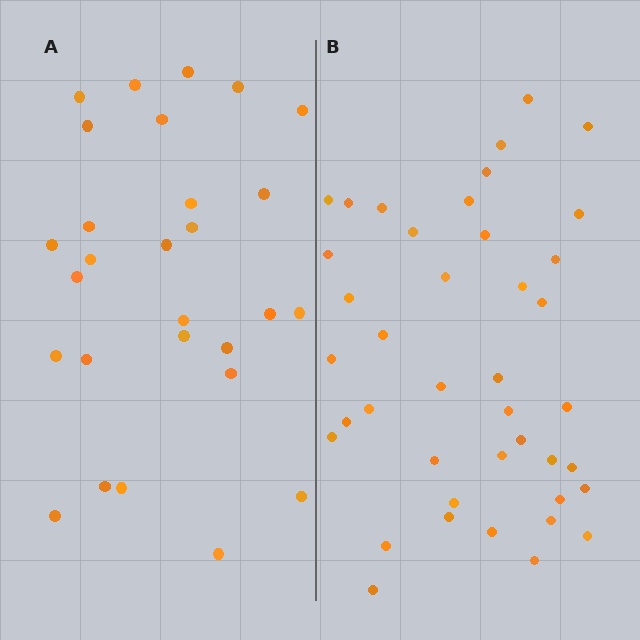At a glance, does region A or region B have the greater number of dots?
Region B (the right region) has more dots.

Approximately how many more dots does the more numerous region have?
Region B has approximately 15 more dots than region A.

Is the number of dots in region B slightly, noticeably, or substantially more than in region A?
Region B has substantially more. The ratio is roughly 1.5 to 1.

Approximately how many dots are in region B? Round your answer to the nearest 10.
About 40 dots. (The exact count is 41, which rounds to 40.)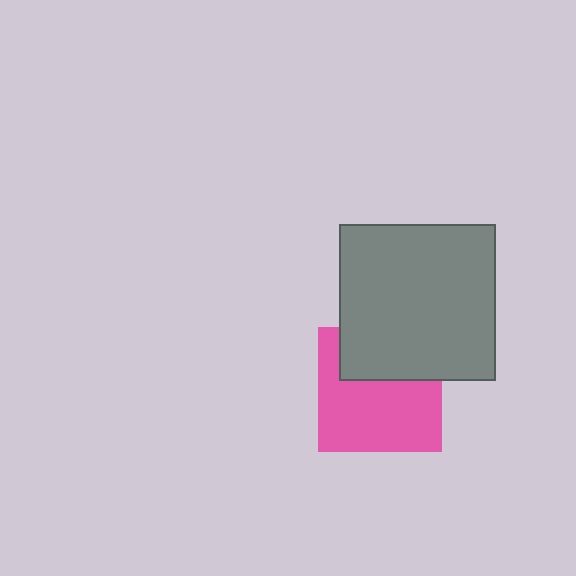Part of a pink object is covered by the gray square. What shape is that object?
It is a square.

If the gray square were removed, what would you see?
You would see the complete pink square.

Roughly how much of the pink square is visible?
About half of it is visible (roughly 64%).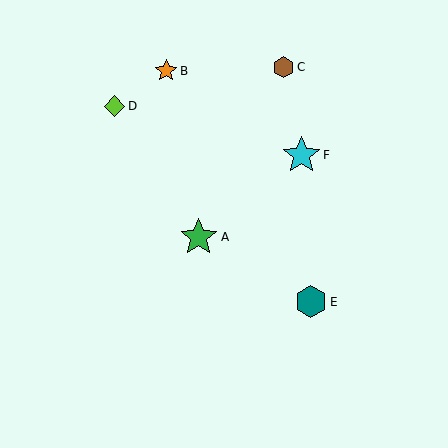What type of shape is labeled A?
Shape A is a green star.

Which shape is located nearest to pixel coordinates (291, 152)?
The cyan star (labeled F) at (302, 155) is nearest to that location.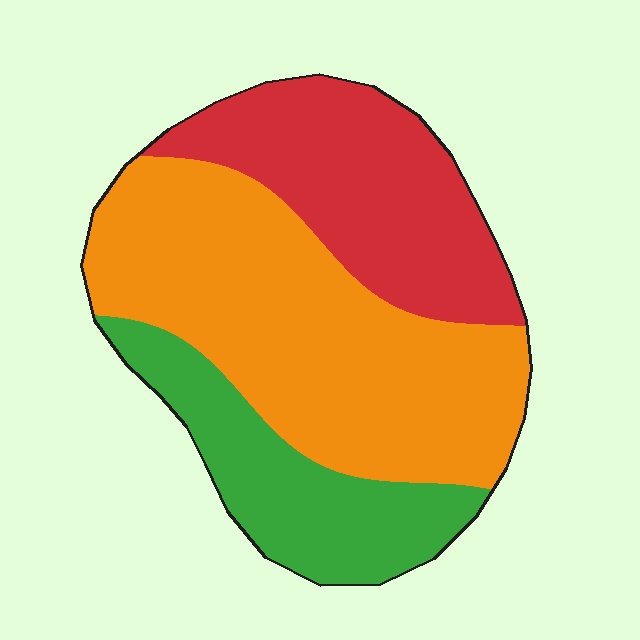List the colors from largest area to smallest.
From largest to smallest: orange, red, green.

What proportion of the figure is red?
Red covers around 30% of the figure.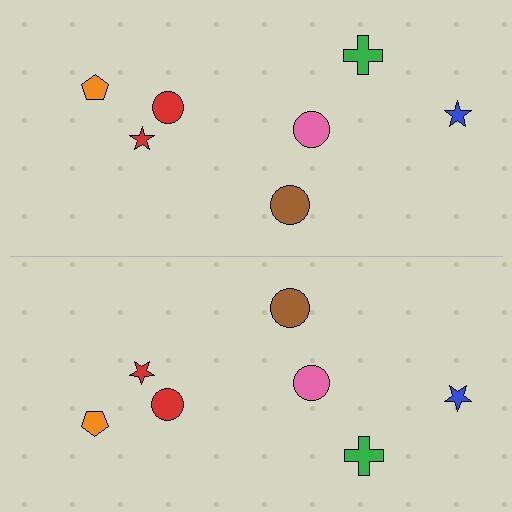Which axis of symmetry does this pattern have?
The pattern has a horizontal axis of symmetry running through the center of the image.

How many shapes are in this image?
There are 14 shapes in this image.